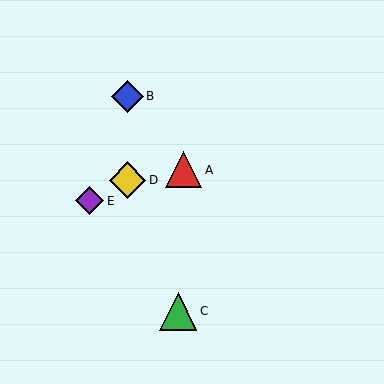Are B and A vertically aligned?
No, B is at x≈128 and A is at x≈184.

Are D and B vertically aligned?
Yes, both are at x≈128.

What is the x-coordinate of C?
Object C is at x≈178.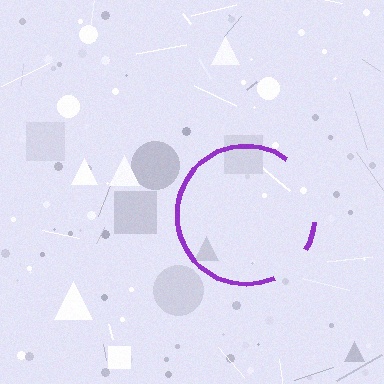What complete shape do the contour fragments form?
The contour fragments form a circle.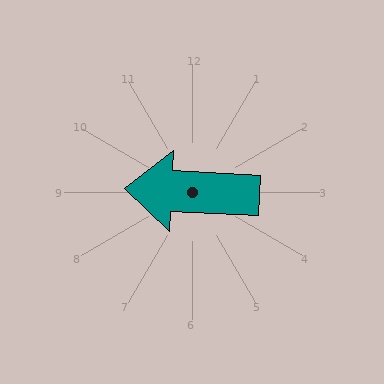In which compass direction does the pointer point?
West.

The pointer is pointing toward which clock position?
Roughly 9 o'clock.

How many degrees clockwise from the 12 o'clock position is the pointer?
Approximately 273 degrees.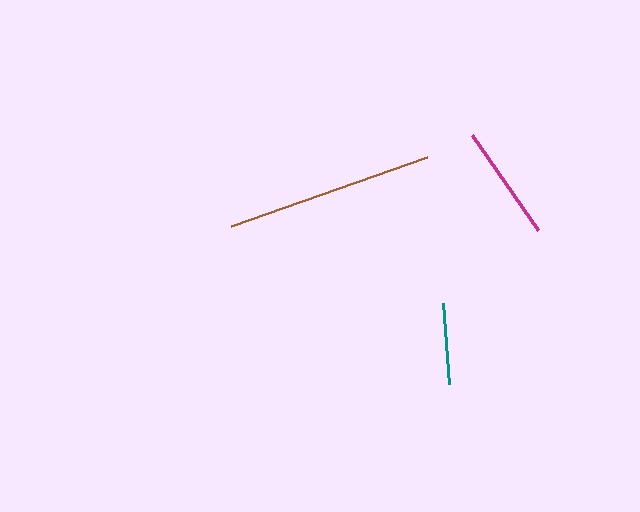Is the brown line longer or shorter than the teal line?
The brown line is longer than the teal line.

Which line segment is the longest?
The brown line is the longest at approximately 208 pixels.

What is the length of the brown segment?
The brown segment is approximately 208 pixels long.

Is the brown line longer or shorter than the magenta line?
The brown line is longer than the magenta line.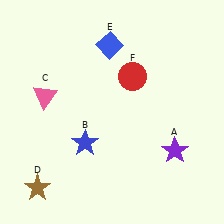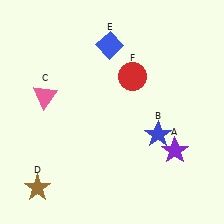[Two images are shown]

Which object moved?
The blue star (B) moved right.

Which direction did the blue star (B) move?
The blue star (B) moved right.